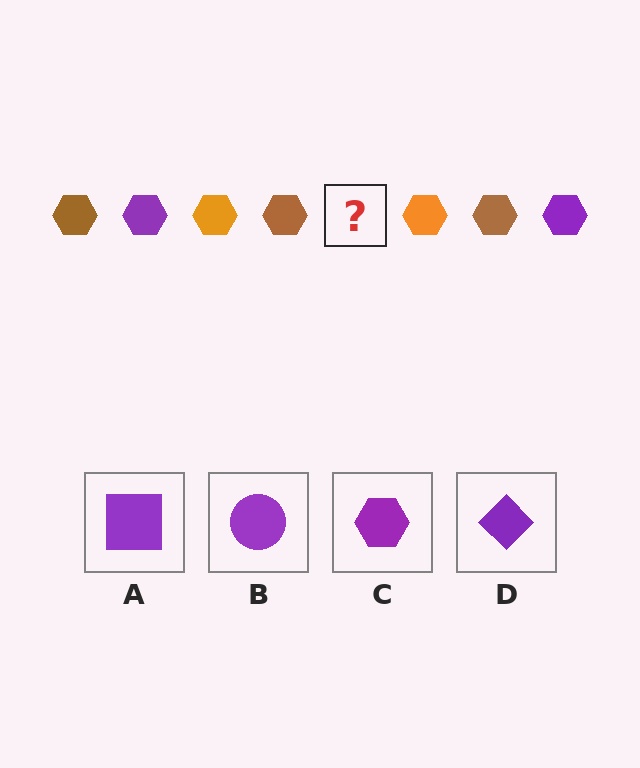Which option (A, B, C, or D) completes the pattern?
C.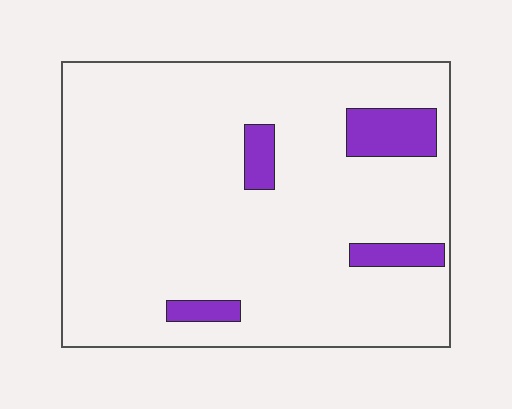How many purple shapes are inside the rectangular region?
4.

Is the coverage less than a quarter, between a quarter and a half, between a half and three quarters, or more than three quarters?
Less than a quarter.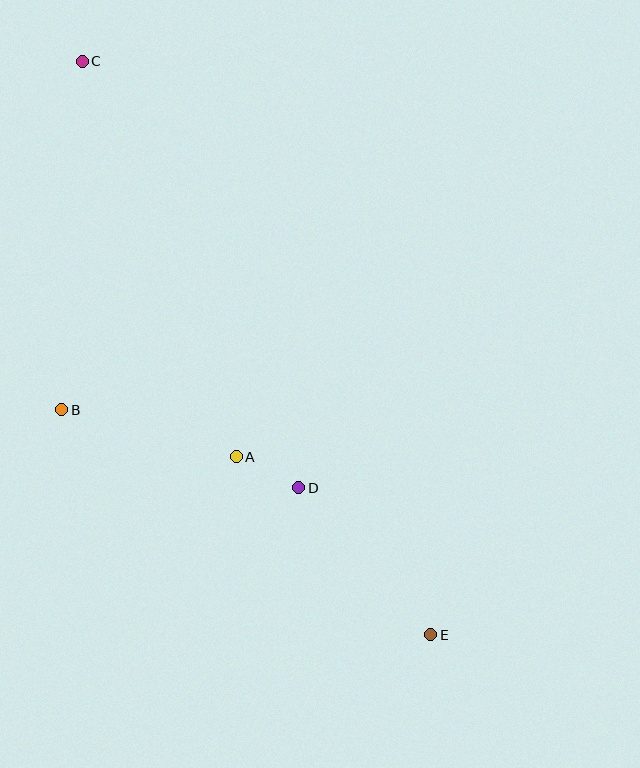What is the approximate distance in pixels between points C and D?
The distance between C and D is approximately 478 pixels.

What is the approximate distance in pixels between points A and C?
The distance between A and C is approximately 424 pixels.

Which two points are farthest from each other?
Points C and E are farthest from each other.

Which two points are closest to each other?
Points A and D are closest to each other.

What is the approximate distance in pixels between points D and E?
The distance between D and E is approximately 198 pixels.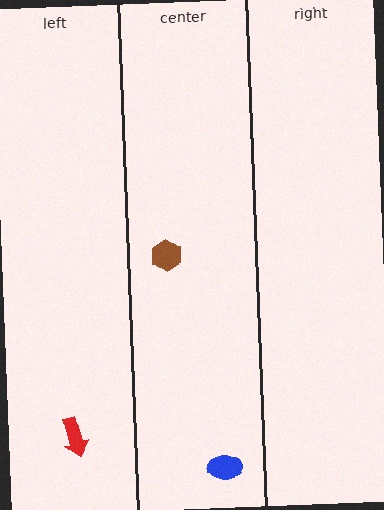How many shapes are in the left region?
1.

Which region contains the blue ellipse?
The center region.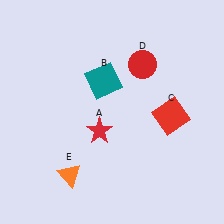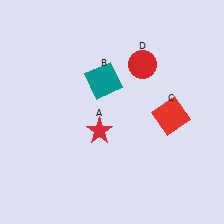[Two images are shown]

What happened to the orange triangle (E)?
The orange triangle (E) was removed in Image 2. It was in the bottom-left area of Image 1.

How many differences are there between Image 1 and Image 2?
There is 1 difference between the two images.